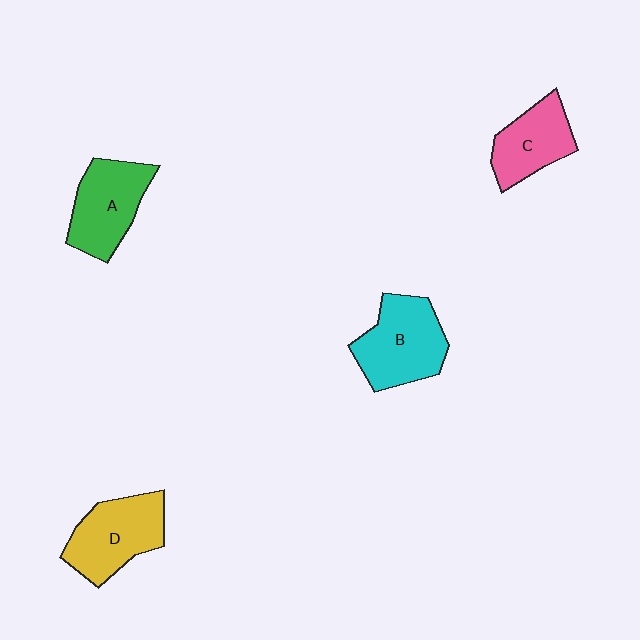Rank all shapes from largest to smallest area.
From largest to smallest: B (cyan), D (yellow), A (green), C (pink).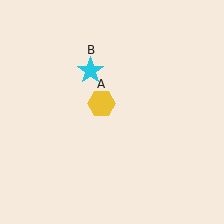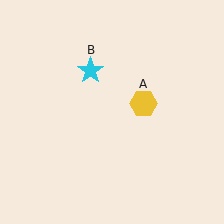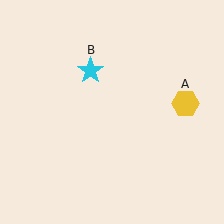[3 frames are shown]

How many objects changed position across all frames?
1 object changed position: yellow hexagon (object A).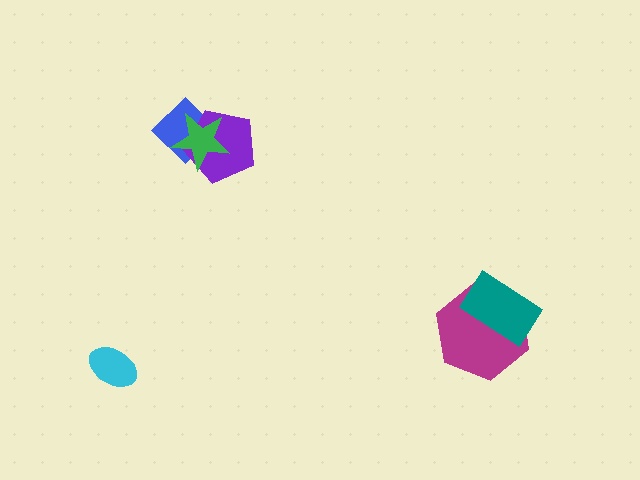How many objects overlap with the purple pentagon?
2 objects overlap with the purple pentagon.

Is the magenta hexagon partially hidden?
Yes, it is partially covered by another shape.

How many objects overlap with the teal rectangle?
1 object overlaps with the teal rectangle.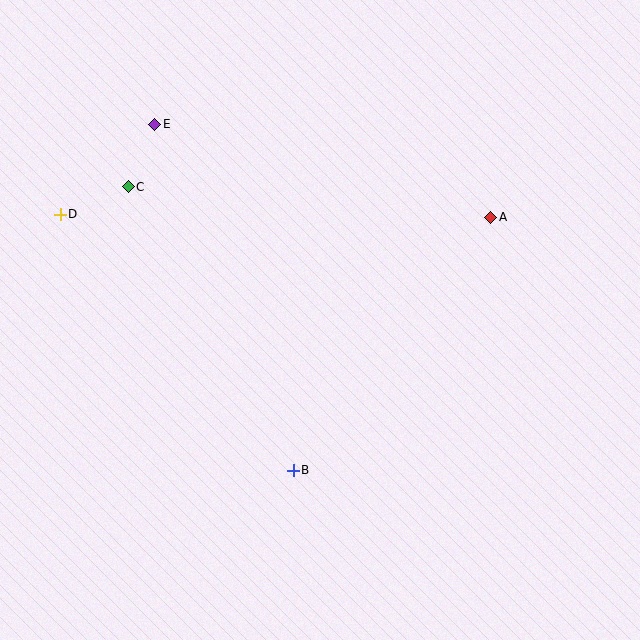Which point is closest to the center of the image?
Point B at (293, 470) is closest to the center.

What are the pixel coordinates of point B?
Point B is at (293, 470).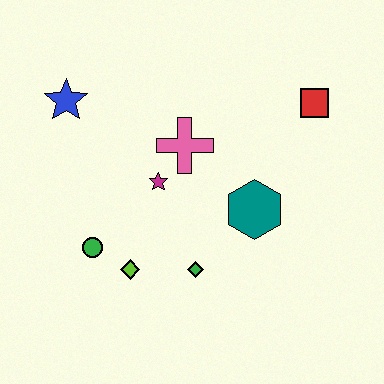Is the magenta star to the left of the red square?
Yes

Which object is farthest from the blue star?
The red square is farthest from the blue star.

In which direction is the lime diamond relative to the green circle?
The lime diamond is to the right of the green circle.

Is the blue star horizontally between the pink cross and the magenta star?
No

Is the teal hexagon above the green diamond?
Yes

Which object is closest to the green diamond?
The lime diamond is closest to the green diamond.